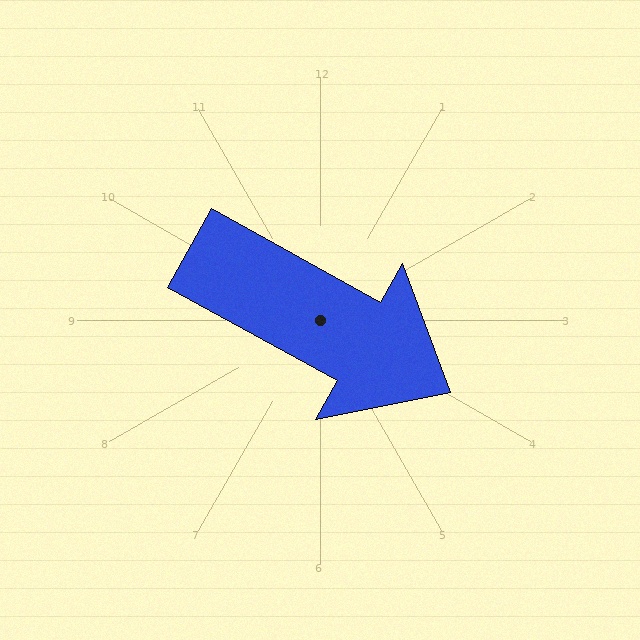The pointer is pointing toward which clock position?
Roughly 4 o'clock.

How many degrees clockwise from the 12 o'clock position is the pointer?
Approximately 119 degrees.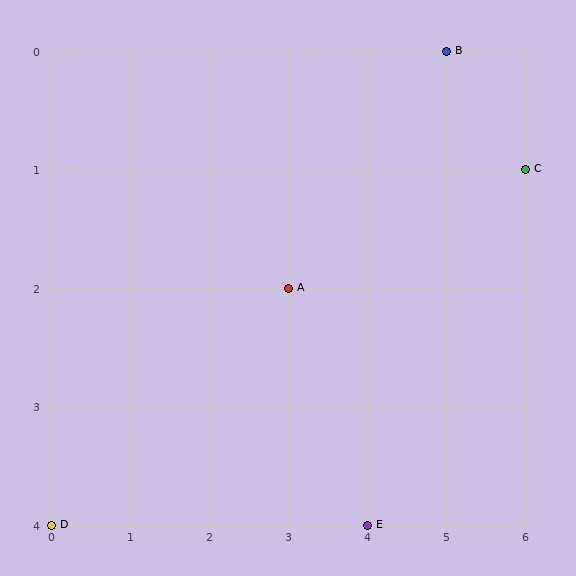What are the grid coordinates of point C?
Point C is at grid coordinates (6, 1).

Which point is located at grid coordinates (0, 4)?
Point D is at (0, 4).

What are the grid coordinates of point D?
Point D is at grid coordinates (0, 4).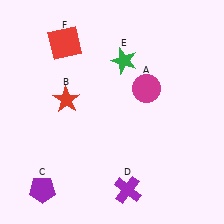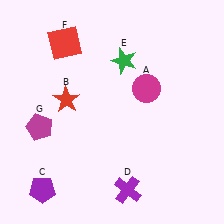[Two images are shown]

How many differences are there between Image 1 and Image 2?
There is 1 difference between the two images.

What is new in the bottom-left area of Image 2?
A magenta pentagon (G) was added in the bottom-left area of Image 2.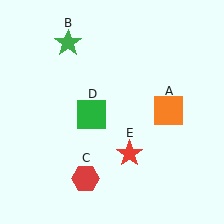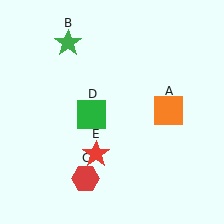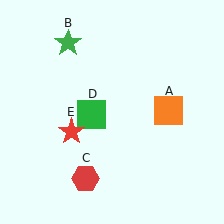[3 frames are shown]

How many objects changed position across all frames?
1 object changed position: red star (object E).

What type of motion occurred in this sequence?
The red star (object E) rotated clockwise around the center of the scene.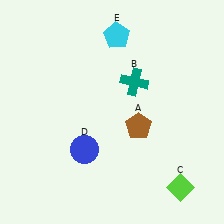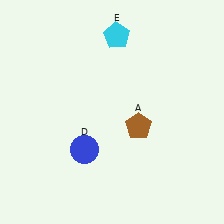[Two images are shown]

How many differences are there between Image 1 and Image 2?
There are 2 differences between the two images.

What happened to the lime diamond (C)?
The lime diamond (C) was removed in Image 2. It was in the bottom-right area of Image 1.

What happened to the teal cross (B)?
The teal cross (B) was removed in Image 2. It was in the top-right area of Image 1.